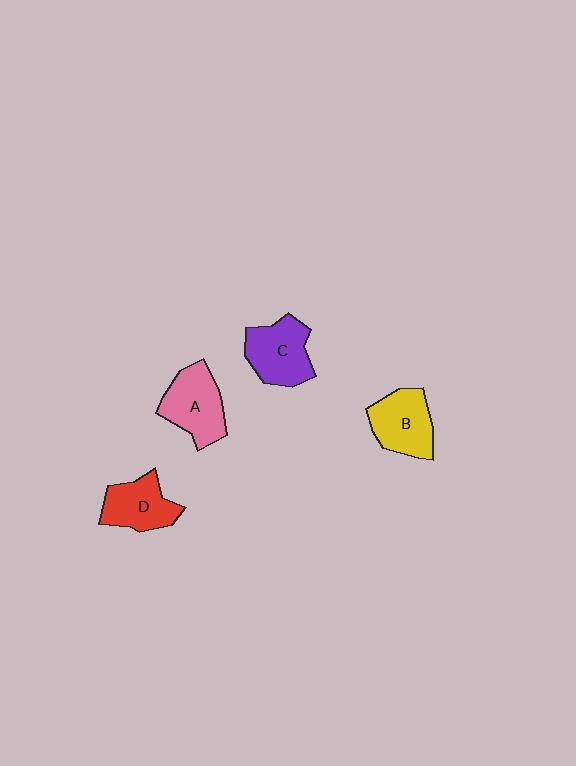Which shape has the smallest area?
Shape D (red).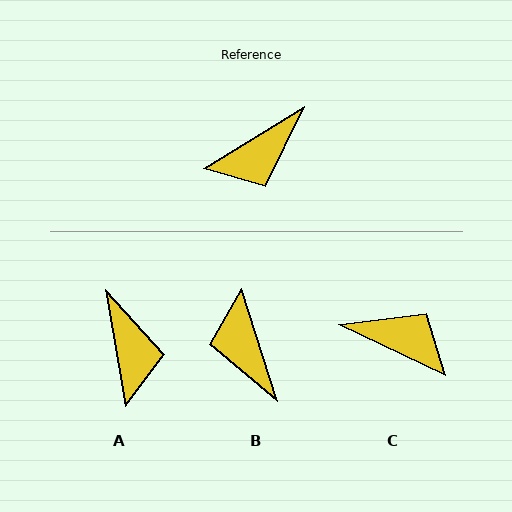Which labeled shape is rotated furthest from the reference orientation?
C, about 123 degrees away.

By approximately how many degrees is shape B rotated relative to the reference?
Approximately 104 degrees clockwise.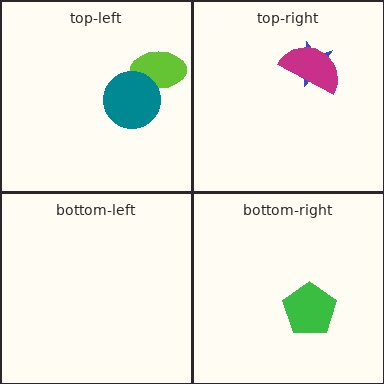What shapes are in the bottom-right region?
The green pentagon.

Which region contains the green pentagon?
The bottom-right region.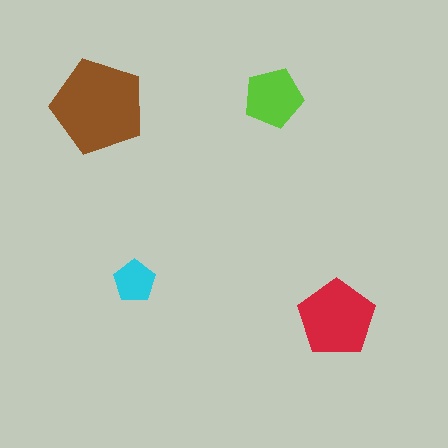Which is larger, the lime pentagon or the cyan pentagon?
The lime one.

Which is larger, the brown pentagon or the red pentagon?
The brown one.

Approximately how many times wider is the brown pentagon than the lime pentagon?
About 1.5 times wider.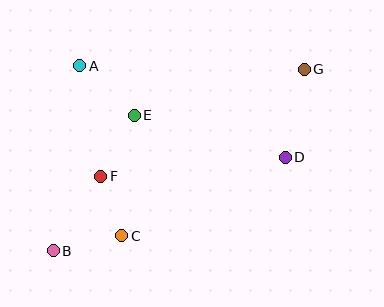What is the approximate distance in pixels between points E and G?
The distance between E and G is approximately 176 pixels.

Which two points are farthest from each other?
Points B and G are farthest from each other.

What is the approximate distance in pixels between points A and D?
The distance between A and D is approximately 225 pixels.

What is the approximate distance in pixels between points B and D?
The distance between B and D is approximately 250 pixels.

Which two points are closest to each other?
Points C and F are closest to each other.